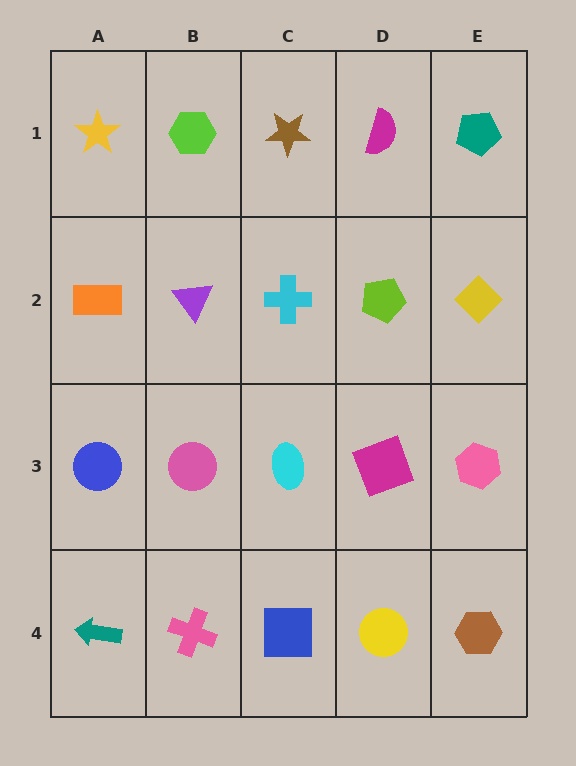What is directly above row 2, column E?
A teal pentagon.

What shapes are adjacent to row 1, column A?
An orange rectangle (row 2, column A), a lime hexagon (row 1, column B).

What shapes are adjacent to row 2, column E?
A teal pentagon (row 1, column E), a pink hexagon (row 3, column E), a lime pentagon (row 2, column D).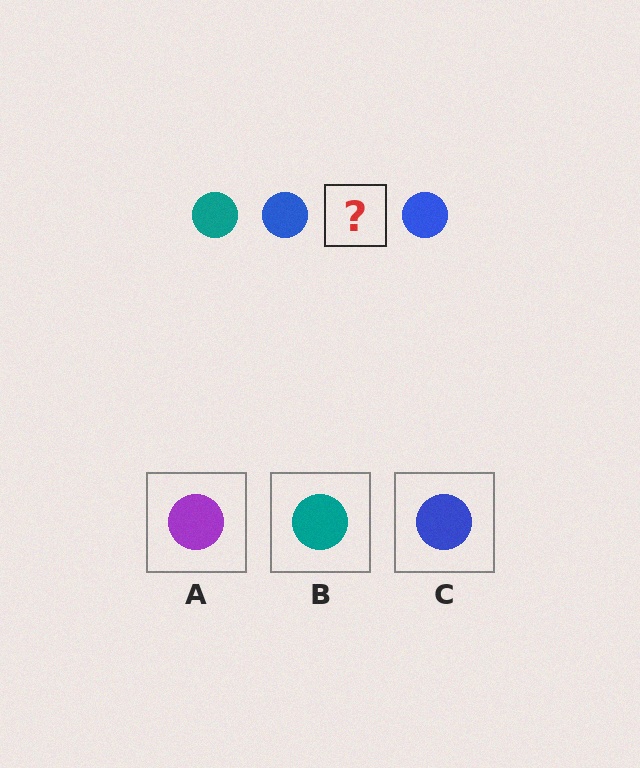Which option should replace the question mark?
Option B.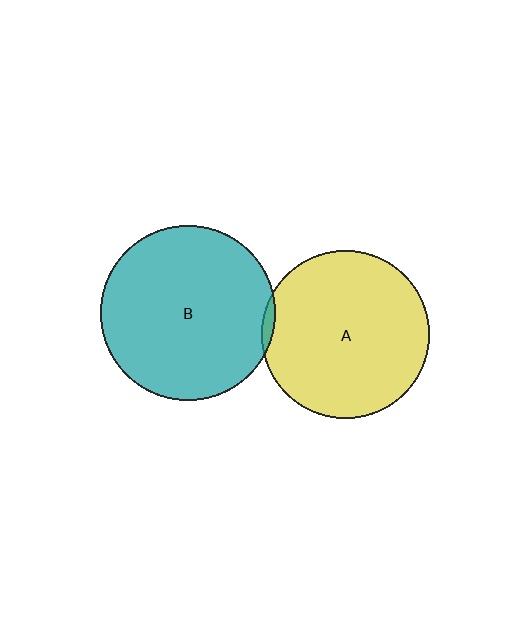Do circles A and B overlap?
Yes.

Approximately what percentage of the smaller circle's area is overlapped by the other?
Approximately 5%.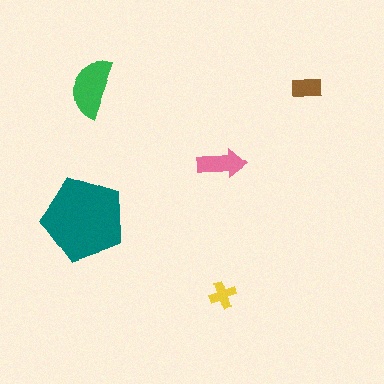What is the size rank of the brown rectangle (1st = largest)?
4th.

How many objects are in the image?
There are 5 objects in the image.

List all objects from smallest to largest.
The yellow cross, the brown rectangle, the pink arrow, the green semicircle, the teal pentagon.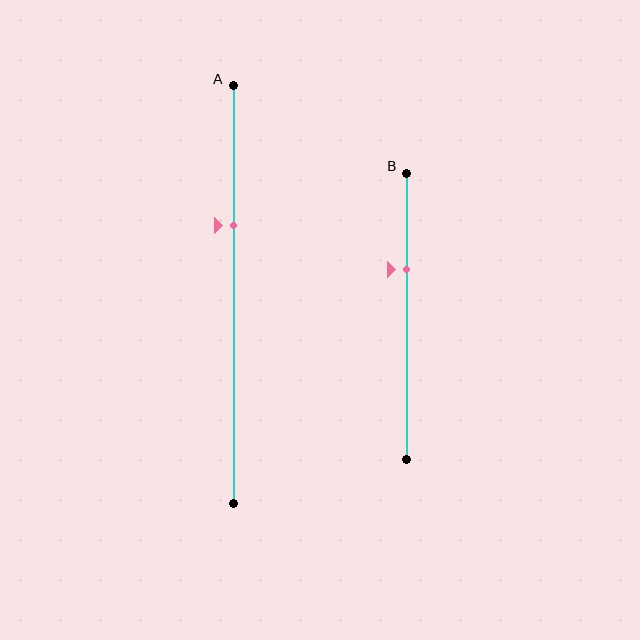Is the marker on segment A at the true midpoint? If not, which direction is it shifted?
No, the marker on segment A is shifted upward by about 17% of the segment length.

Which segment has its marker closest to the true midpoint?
Segment B has its marker closest to the true midpoint.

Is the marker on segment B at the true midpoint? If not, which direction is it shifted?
No, the marker on segment B is shifted upward by about 16% of the segment length.